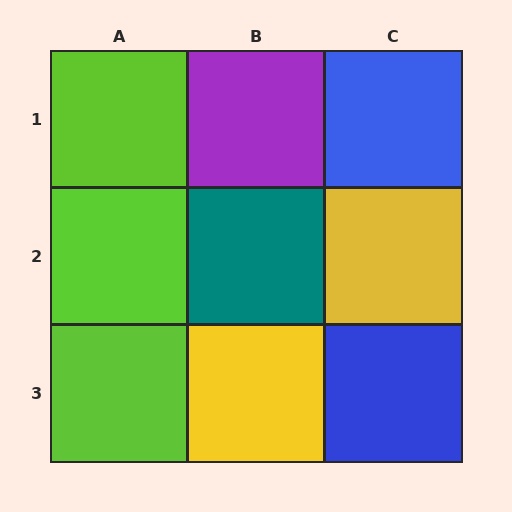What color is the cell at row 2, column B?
Teal.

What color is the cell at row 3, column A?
Lime.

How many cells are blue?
2 cells are blue.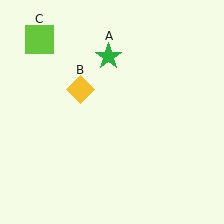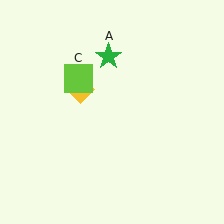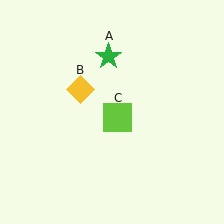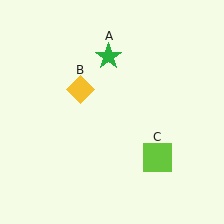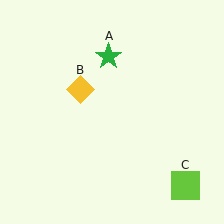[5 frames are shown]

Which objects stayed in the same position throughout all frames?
Green star (object A) and yellow diamond (object B) remained stationary.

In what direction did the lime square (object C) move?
The lime square (object C) moved down and to the right.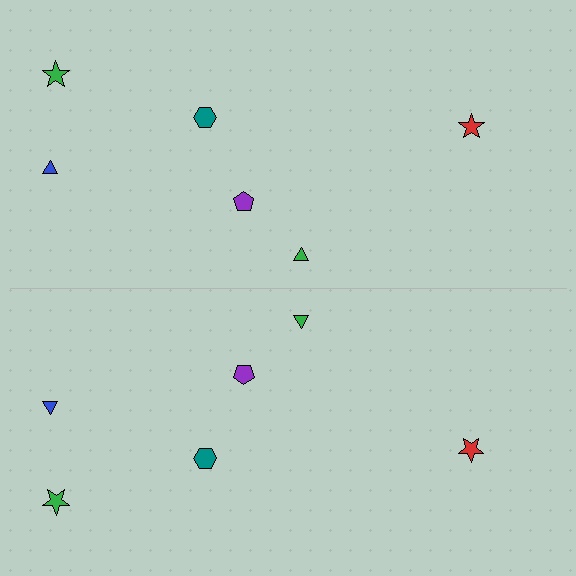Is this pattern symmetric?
Yes, this pattern has bilateral (reflection) symmetry.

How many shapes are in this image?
There are 12 shapes in this image.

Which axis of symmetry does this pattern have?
The pattern has a horizontal axis of symmetry running through the center of the image.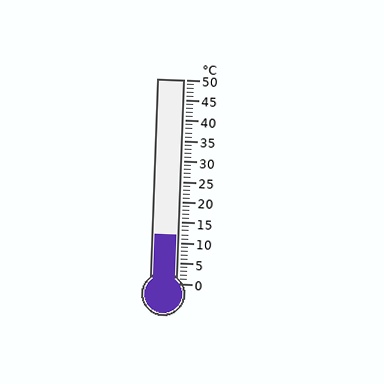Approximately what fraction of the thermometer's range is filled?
The thermometer is filled to approximately 25% of its range.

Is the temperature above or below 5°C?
The temperature is above 5°C.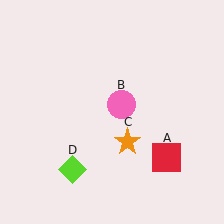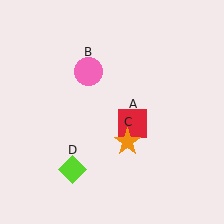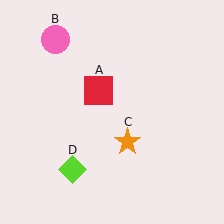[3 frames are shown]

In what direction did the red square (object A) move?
The red square (object A) moved up and to the left.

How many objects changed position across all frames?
2 objects changed position: red square (object A), pink circle (object B).